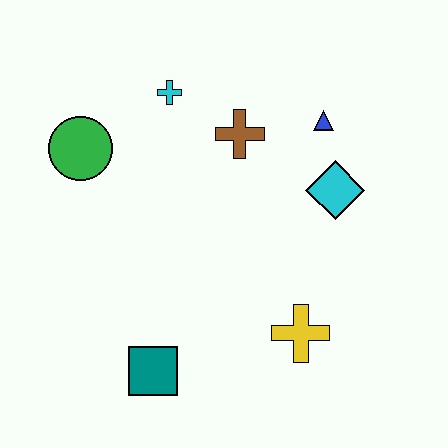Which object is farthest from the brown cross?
The teal square is farthest from the brown cross.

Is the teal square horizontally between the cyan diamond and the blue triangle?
No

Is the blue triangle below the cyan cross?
Yes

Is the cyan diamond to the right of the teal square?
Yes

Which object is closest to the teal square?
The yellow cross is closest to the teal square.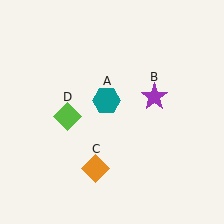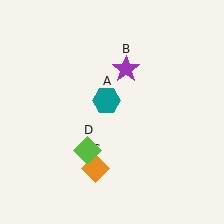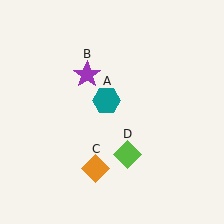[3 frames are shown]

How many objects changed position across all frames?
2 objects changed position: purple star (object B), lime diamond (object D).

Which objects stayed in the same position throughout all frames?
Teal hexagon (object A) and orange diamond (object C) remained stationary.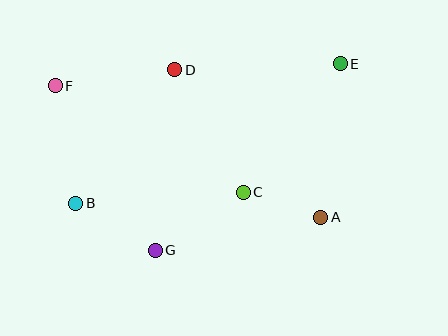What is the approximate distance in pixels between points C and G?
The distance between C and G is approximately 105 pixels.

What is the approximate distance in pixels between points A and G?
The distance between A and G is approximately 169 pixels.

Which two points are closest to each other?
Points A and C are closest to each other.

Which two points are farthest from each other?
Points B and E are farthest from each other.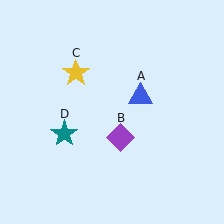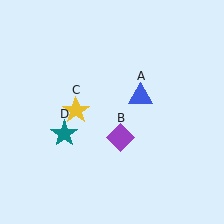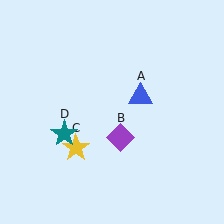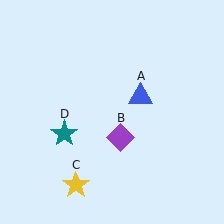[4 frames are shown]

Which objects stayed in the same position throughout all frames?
Blue triangle (object A) and purple diamond (object B) and teal star (object D) remained stationary.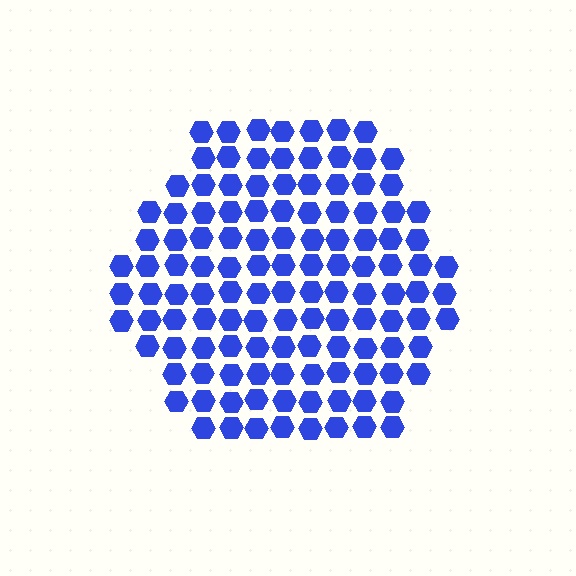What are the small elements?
The small elements are hexagons.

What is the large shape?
The large shape is a hexagon.